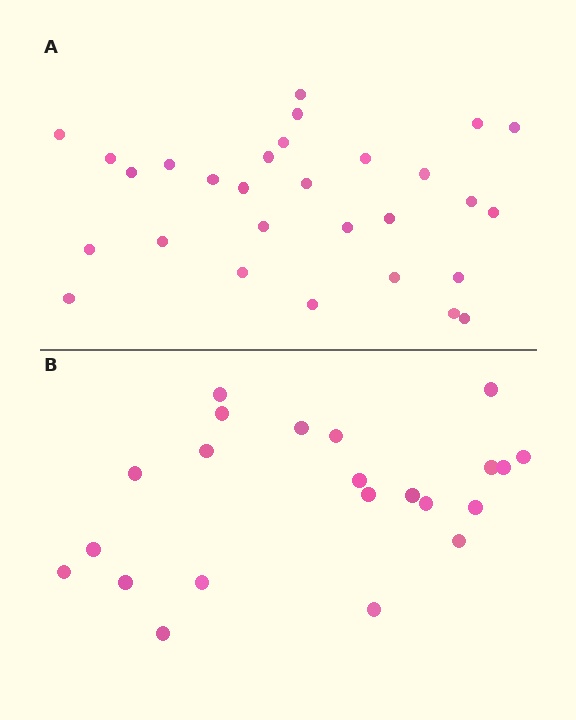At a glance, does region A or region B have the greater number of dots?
Region A (the top region) has more dots.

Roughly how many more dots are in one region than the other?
Region A has roughly 8 or so more dots than region B.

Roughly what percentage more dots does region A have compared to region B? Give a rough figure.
About 30% more.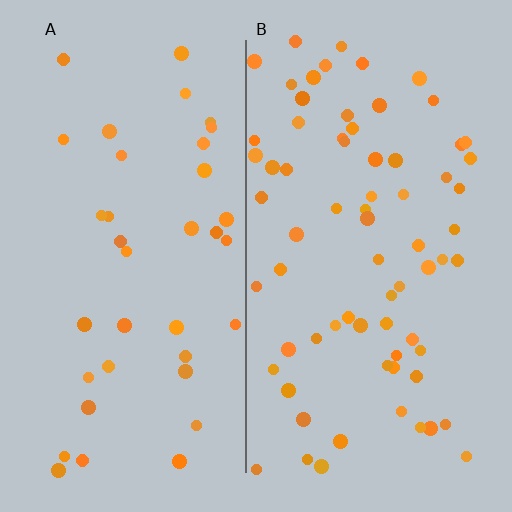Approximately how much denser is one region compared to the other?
Approximately 1.9× — region B over region A.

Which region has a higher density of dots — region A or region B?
B (the right).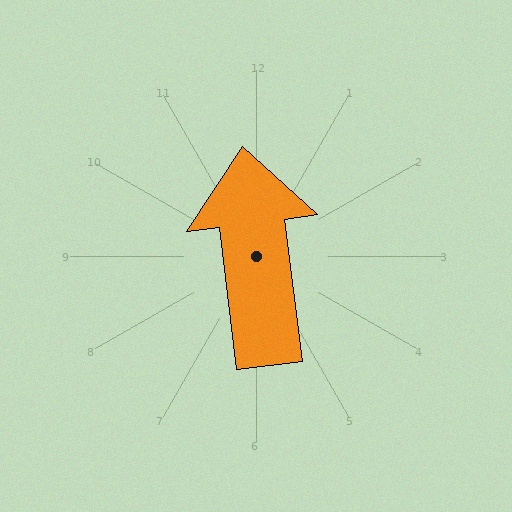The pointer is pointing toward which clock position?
Roughly 12 o'clock.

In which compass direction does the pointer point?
North.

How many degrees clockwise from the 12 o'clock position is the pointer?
Approximately 353 degrees.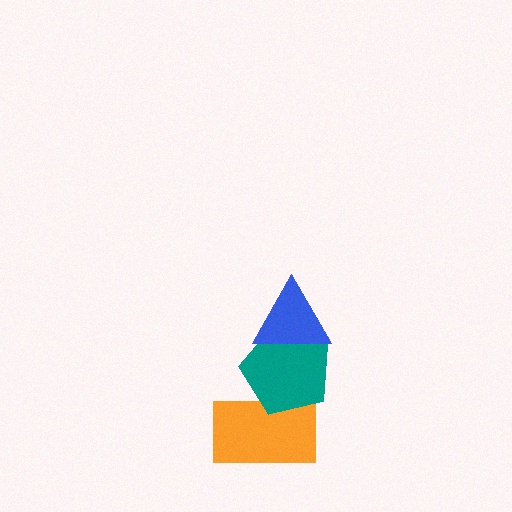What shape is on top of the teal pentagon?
The blue triangle is on top of the teal pentagon.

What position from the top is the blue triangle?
The blue triangle is 1st from the top.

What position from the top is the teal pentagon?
The teal pentagon is 2nd from the top.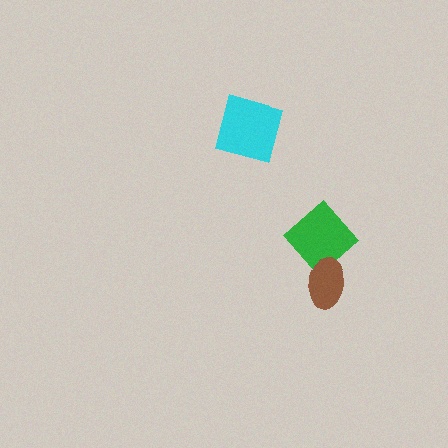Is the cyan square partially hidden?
No, no other shape covers it.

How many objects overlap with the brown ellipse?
1 object overlaps with the brown ellipse.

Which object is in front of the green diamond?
The brown ellipse is in front of the green diamond.